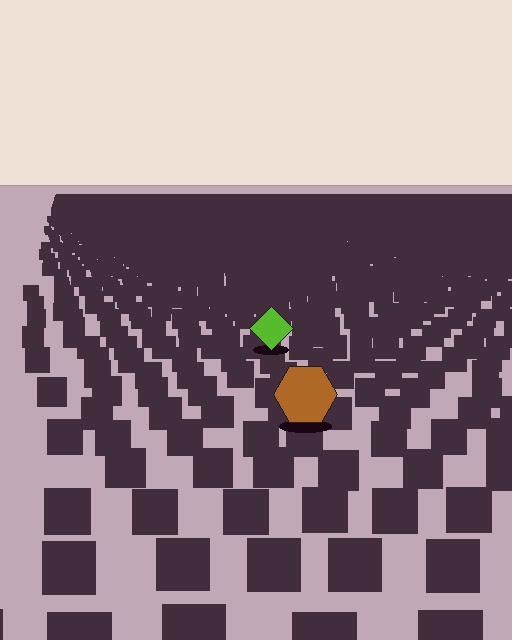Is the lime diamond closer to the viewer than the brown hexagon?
No. The brown hexagon is closer — you can tell from the texture gradient: the ground texture is coarser near it.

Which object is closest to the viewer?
The brown hexagon is closest. The texture marks near it are larger and more spread out.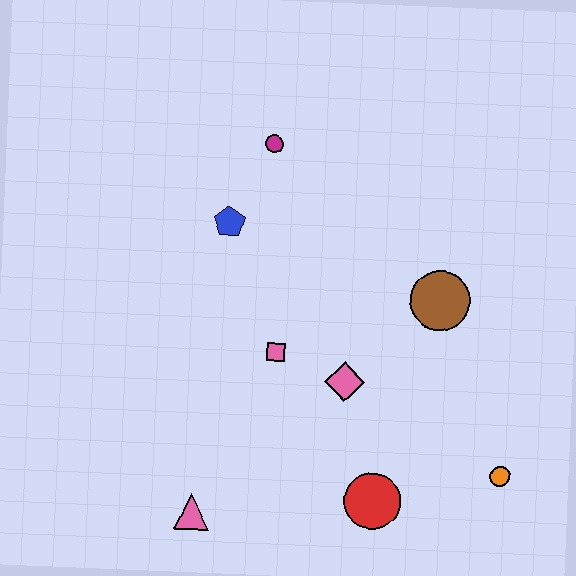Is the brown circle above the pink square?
Yes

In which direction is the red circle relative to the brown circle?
The red circle is below the brown circle.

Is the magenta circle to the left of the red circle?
Yes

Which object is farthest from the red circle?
The magenta circle is farthest from the red circle.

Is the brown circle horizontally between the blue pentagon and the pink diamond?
No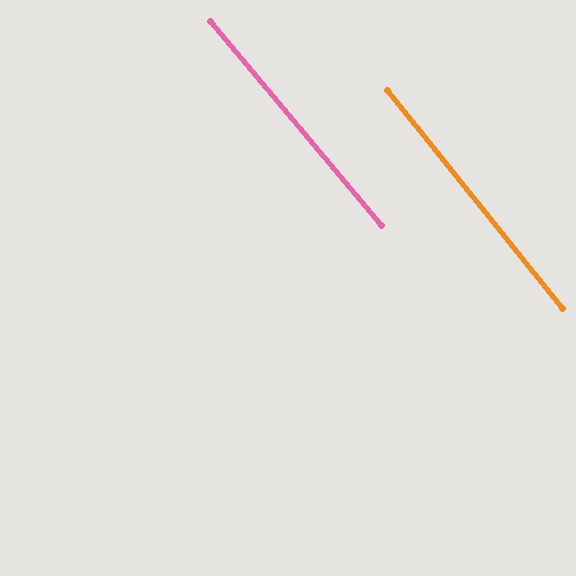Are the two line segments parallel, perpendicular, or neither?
Parallel — their directions differ by only 1.1°.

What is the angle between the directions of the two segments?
Approximately 1 degree.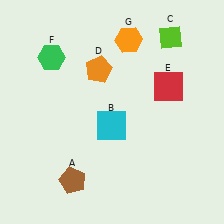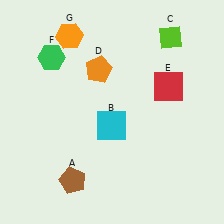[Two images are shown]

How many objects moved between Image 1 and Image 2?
1 object moved between the two images.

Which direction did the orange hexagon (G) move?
The orange hexagon (G) moved left.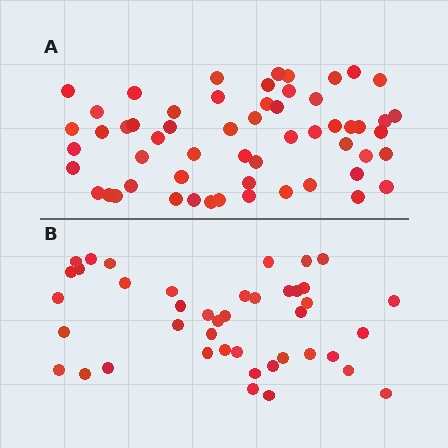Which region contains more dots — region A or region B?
Region A (the top region) has more dots.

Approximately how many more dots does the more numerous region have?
Region A has approximately 15 more dots than region B.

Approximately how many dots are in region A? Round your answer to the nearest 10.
About 60 dots. (The exact count is 57, which rounds to 60.)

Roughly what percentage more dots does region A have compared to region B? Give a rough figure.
About 35% more.